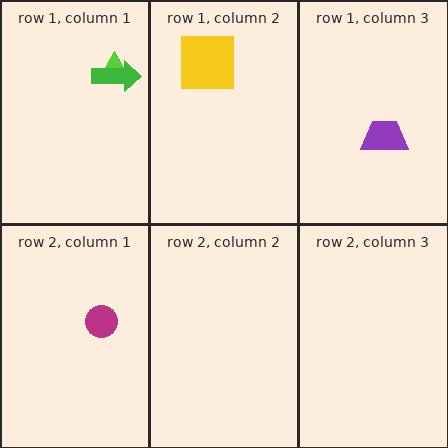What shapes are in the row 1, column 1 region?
The lime triangle, the green arrow.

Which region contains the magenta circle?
The row 2, column 1 region.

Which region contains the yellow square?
The row 1, column 2 region.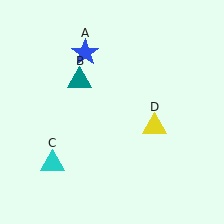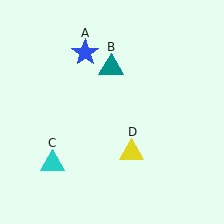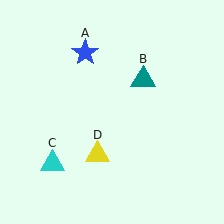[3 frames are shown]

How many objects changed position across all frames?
2 objects changed position: teal triangle (object B), yellow triangle (object D).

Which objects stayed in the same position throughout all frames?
Blue star (object A) and cyan triangle (object C) remained stationary.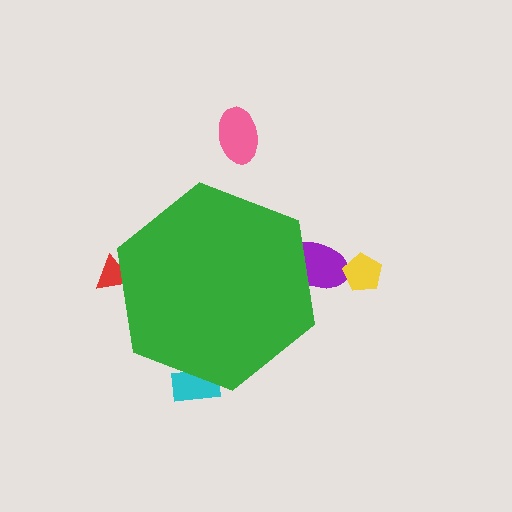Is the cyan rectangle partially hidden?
Yes, the cyan rectangle is partially hidden behind the green hexagon.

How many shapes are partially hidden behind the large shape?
3 shapes are partially hidden.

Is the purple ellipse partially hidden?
Yes, the purple ellipse is partially hidden behind the green hexagon.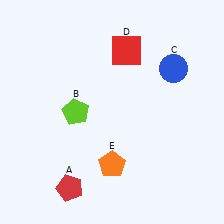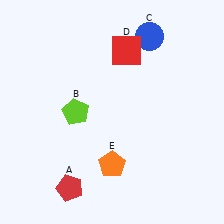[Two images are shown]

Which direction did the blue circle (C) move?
The blue circle (C) moved up.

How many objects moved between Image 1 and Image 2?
1 object moved between the two images.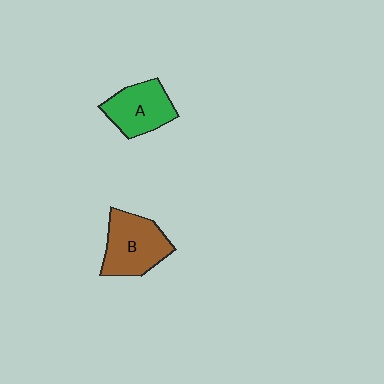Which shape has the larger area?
Shape B (brown).